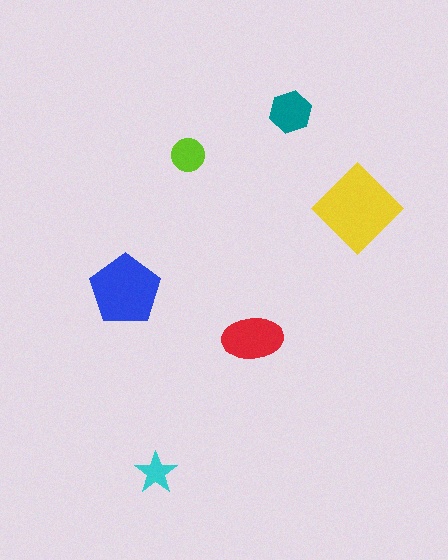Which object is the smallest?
The cyan star.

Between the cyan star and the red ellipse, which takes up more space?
The red ellipse.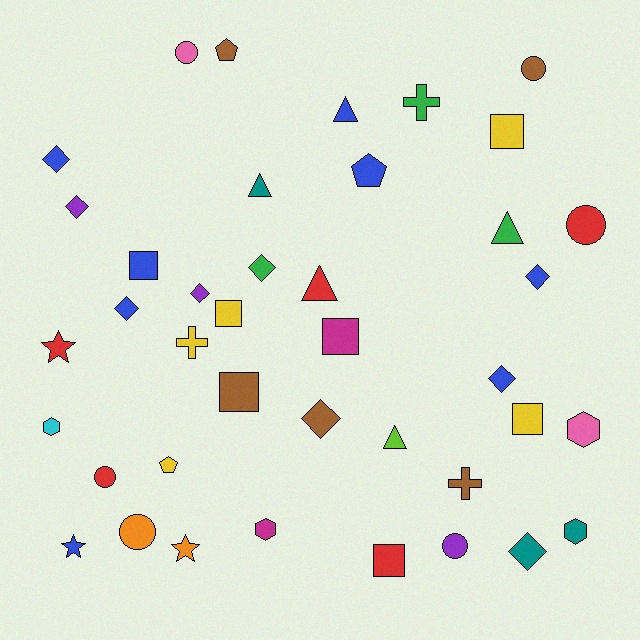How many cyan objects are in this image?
There is 1 cyan object.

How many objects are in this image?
There are 40 objects.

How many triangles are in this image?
There are 5 triangles.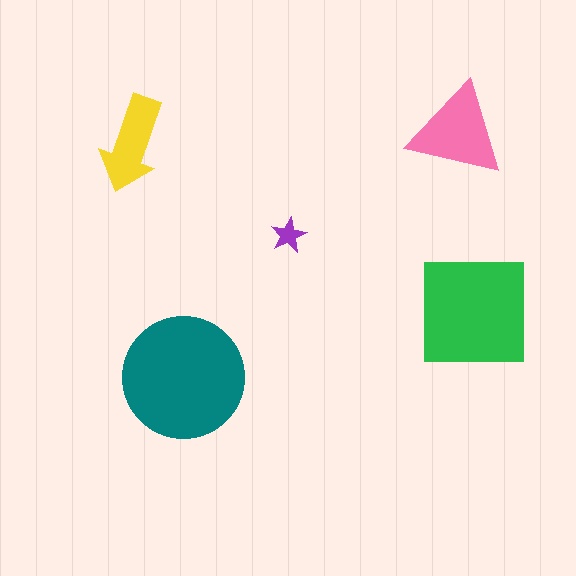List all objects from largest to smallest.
The teal circle, the green square, the pink triangle, the yellow arrow, the purple star.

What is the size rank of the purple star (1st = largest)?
5th.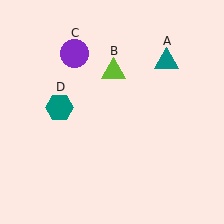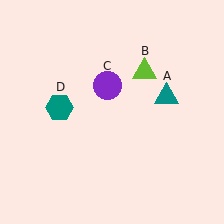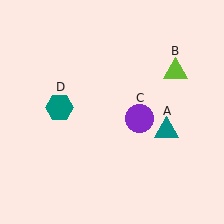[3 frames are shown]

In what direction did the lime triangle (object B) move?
The lime triangle (object B) moved right.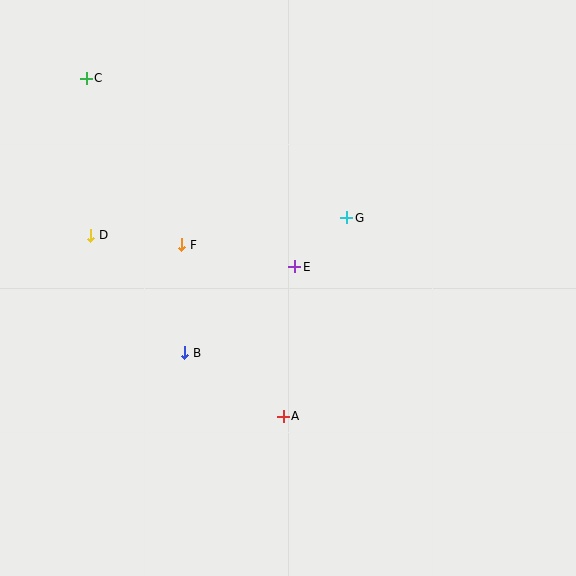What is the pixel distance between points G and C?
The distance between G and C is 295 pixels.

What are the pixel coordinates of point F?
Point F is at (182, 245).